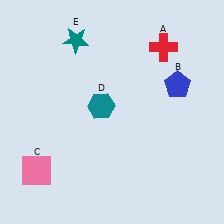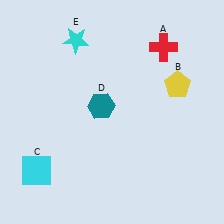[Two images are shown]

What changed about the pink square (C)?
In Image 1, C is pink. In Image 2, it changed to cyan.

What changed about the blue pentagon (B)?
In Image 1, B is blue. In Image 2, it changed to yellow.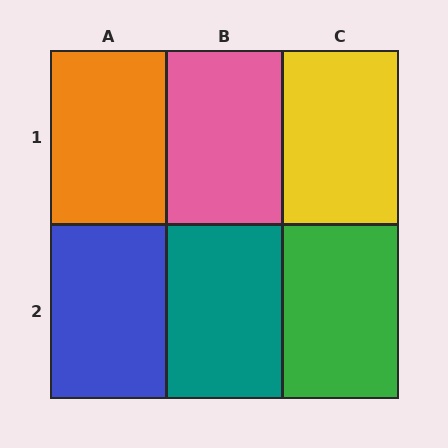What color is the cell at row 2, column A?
Blue.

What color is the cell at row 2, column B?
Teal.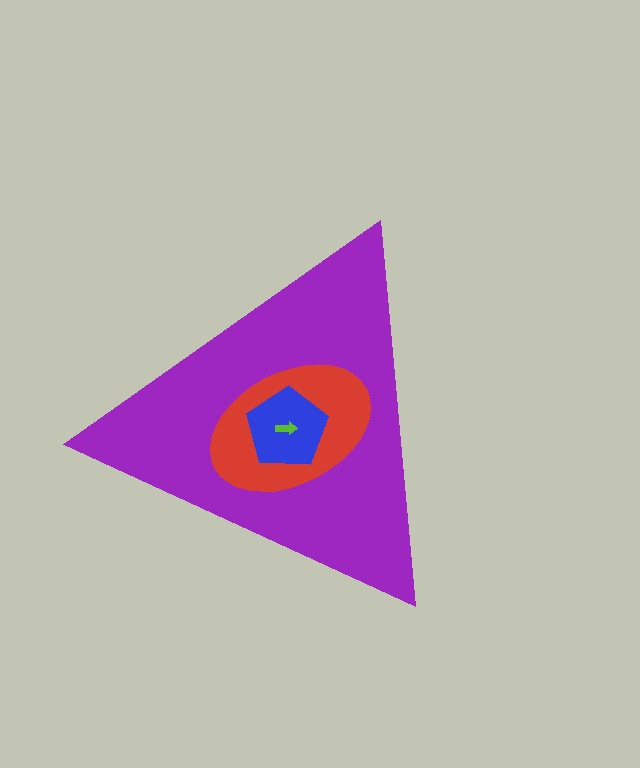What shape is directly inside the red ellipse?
The blue pentagon.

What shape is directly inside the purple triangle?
The red ellipse.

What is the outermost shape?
The purple triangle.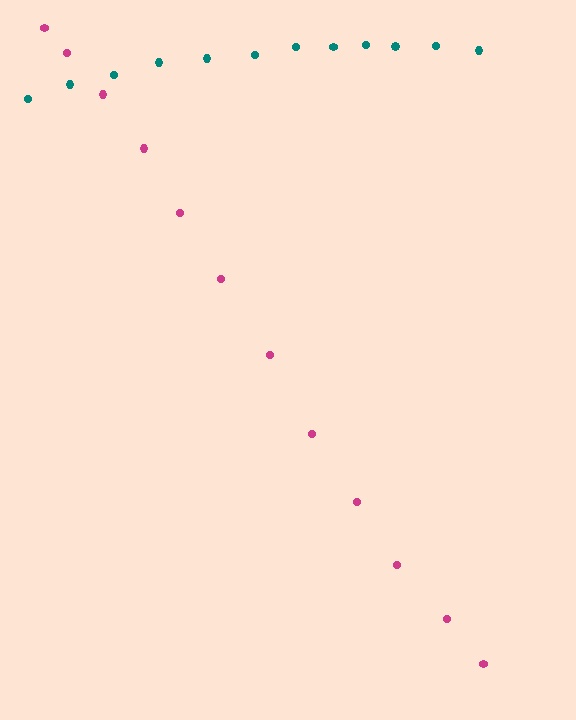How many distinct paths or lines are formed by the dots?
There are 2 distinct paths.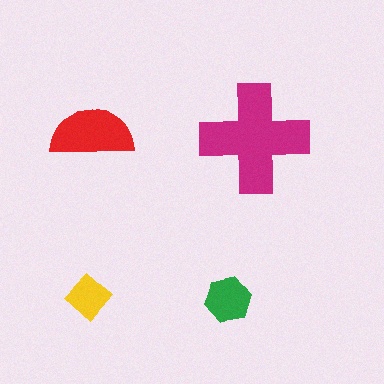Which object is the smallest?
The yellow diamond.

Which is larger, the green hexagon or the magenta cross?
The magenta cross.